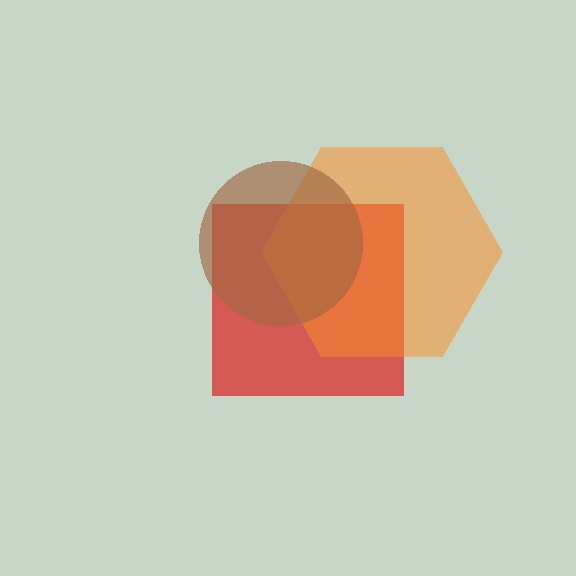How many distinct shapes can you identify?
There are 3 distinct shapes: a red square, an orange hexagon, a brown circle.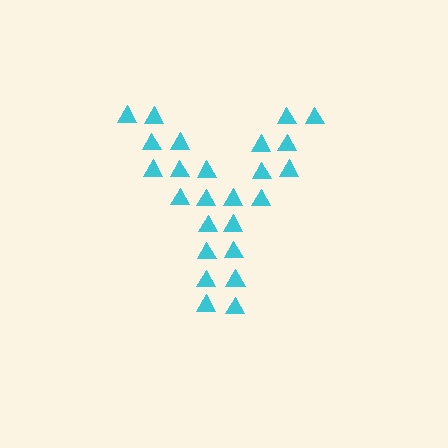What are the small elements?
The small elements are triangles.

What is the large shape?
The large shape is the letter Y.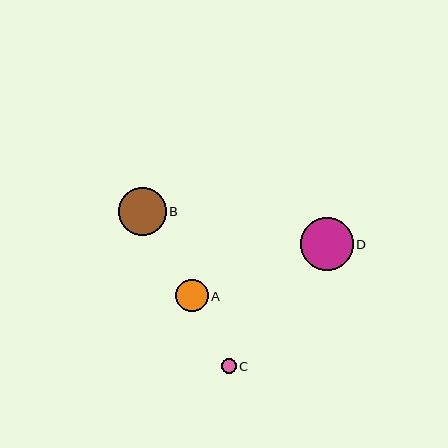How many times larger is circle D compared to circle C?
Circle D is approximately 3.5 times the size of circle C.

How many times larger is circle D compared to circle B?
Circle D is approximately 1.1 times the size of circle B.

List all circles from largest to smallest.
From largest to smallest: D, B, A, C.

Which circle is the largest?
Circle D is the largest with a size of approximately 53 pixels.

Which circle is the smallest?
Circle C is the smallest with a size of approximately 15 pixels.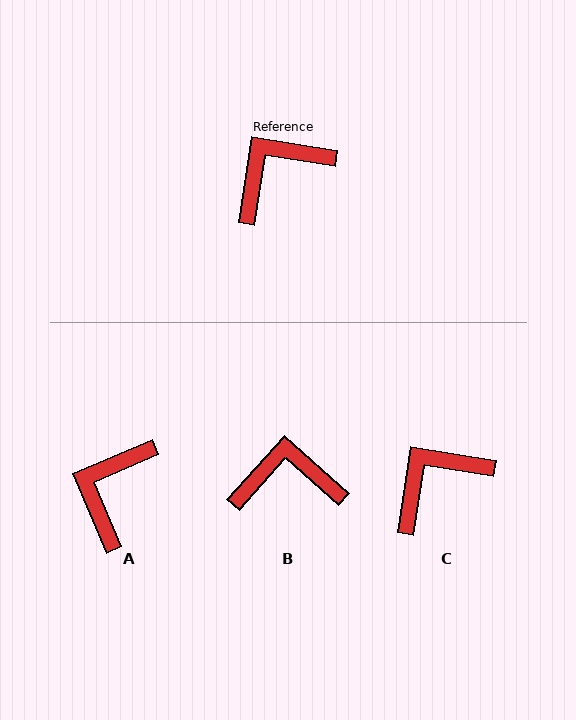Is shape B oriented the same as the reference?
No, it is off by about 33 degrees.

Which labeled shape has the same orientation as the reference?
C.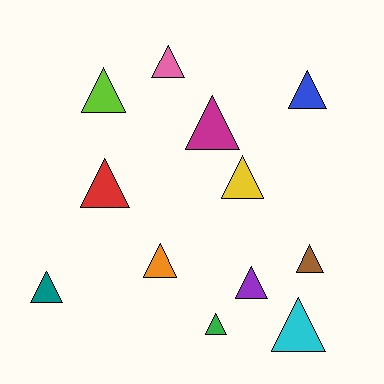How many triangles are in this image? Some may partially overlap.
There are 12 triangles.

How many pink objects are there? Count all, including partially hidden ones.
There is 1 pink object.